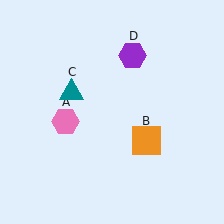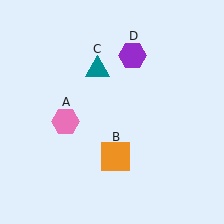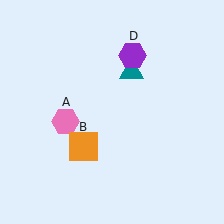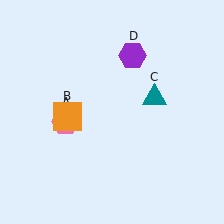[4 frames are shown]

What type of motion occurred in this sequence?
The orange square (object B), teal triangle (object C) rotated clockwise around the center of the scene.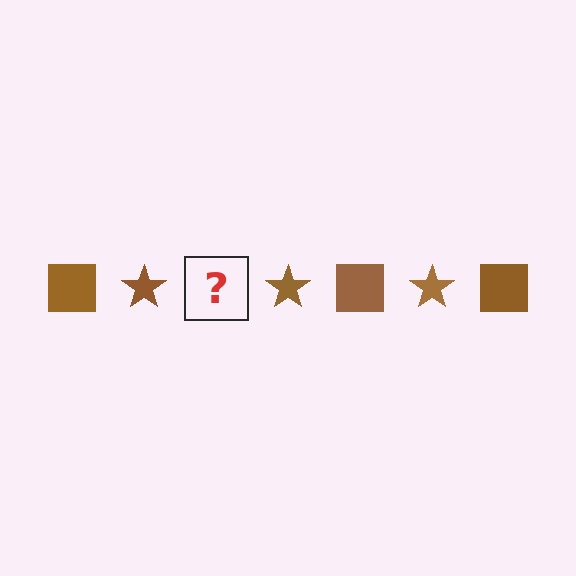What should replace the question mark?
The question mark should be replaced with a brown square.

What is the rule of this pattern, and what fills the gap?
The rule is that the pattern cycles through square, star shapes in brown. The gap should be filled with a brown square.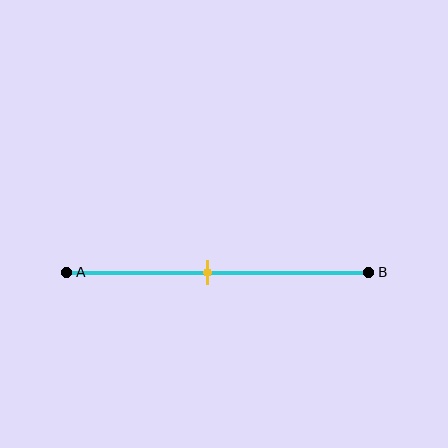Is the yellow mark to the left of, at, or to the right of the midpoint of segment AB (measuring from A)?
The yellow mark is to the left of the midpoint of segment AB.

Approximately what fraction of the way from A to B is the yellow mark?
The yellow mark is approximately 45% of the way from A to B.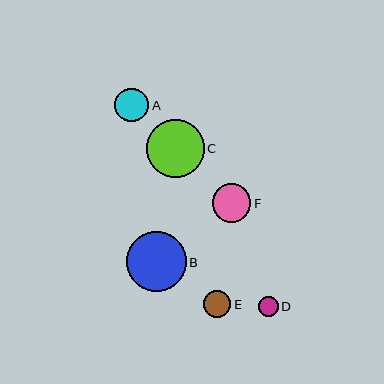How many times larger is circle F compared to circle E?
Circle F is approximately 1.4 times the size of circle E.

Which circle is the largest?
Circle B is the largest with a size of approximately 60 pixels.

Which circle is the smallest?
Circle D is the smallest with a size of approximately 20 pixels.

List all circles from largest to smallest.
From largest to smallest: B, C, F, A, E, D.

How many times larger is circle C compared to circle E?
Circle C is approximately 2.1 times the size of circle E.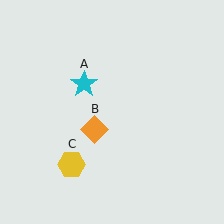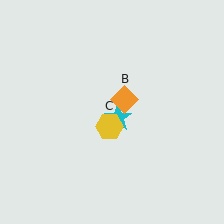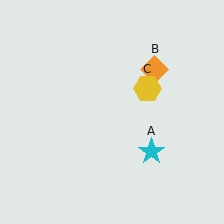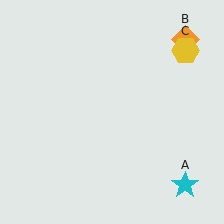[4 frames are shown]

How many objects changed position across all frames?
3 objects changed position: cyan star (object A), orange diamond (object B), yellow hexagon (object C).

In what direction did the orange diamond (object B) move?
The orange diamond (object B) moved up and to the right.